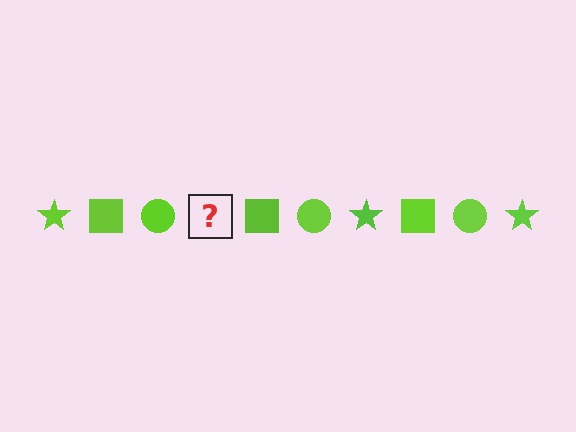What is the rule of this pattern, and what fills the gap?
The rule is that the pattern cycles through star, square, circle shapes in lime. The gap should be filled with a lime star.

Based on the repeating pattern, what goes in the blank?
The blank should be a lime star.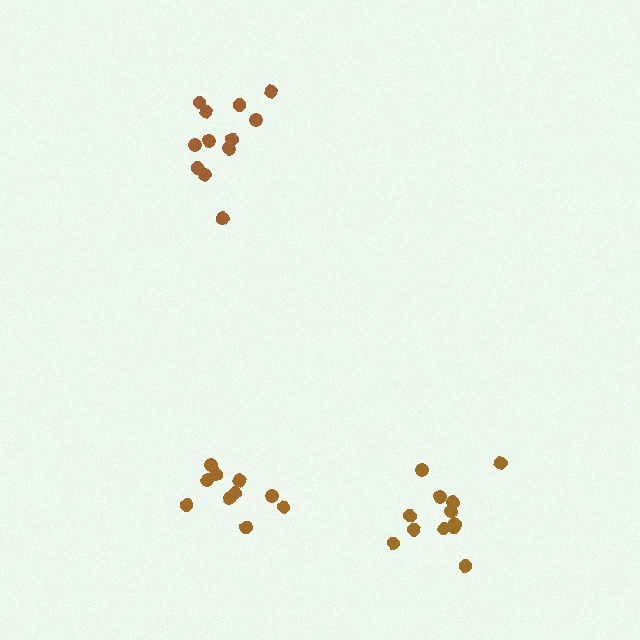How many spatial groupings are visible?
There are 3 spatial groupings.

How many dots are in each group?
Group 1: 10 dots, Group 2: 12 dots, Group 3: 12 dots (34 total).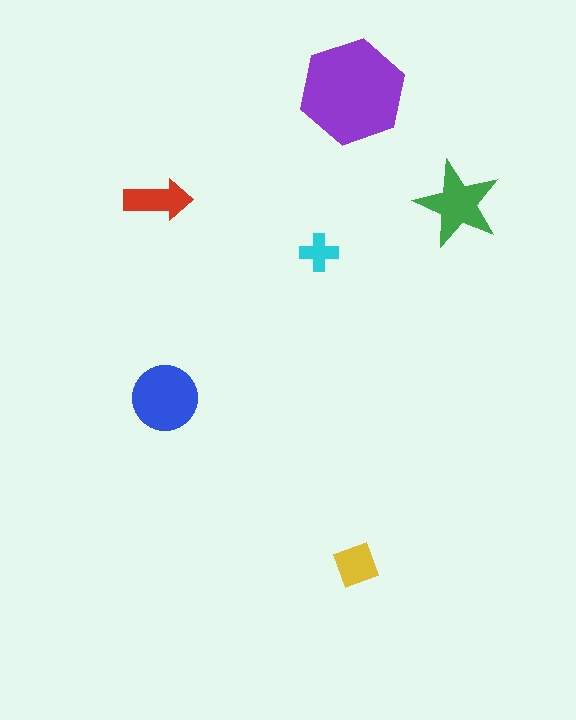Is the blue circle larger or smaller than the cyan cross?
Larger.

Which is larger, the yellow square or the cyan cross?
The yellow square.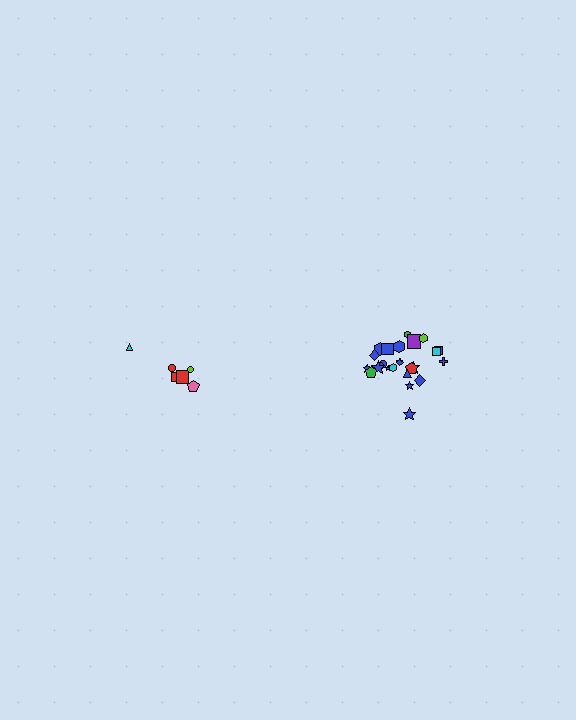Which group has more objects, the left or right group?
The right group.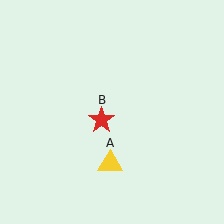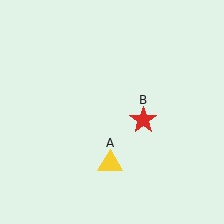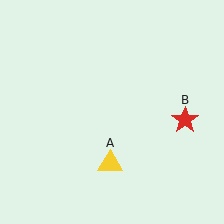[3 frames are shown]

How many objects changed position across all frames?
1 object changed position: red star (object B).